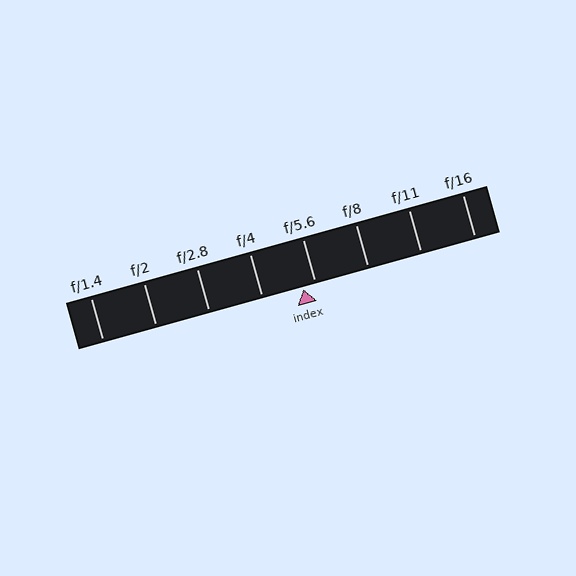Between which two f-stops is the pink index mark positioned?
The index mark is between f/4 and f/5.6.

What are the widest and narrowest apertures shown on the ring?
The widest aperture shown is f/1.4 and the narrowest is f/16.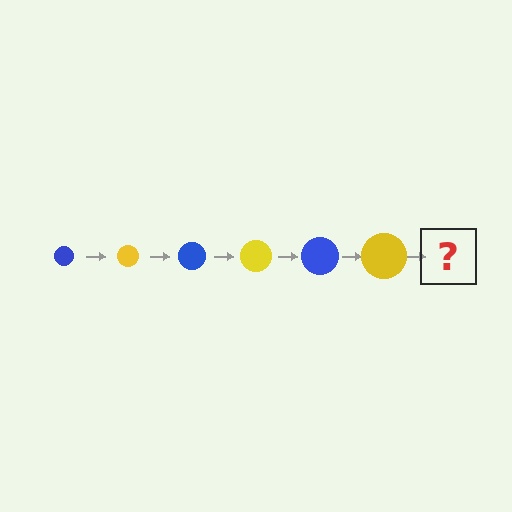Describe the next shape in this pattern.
It should be a blue circle, larger than the previous one.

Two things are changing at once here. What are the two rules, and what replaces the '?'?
The two rules are that the circle grows larger each step and the color cycles through blue and yellow. The '?' should be a blue circle, larger than the previous one.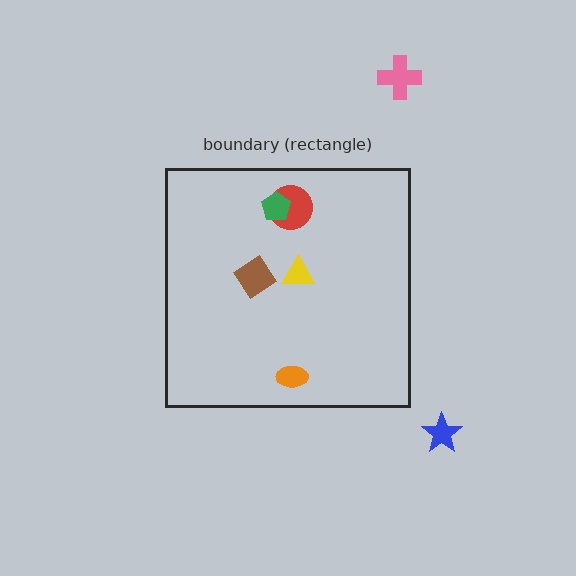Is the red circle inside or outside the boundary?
Inside.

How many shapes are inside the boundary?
5 inside, 2 outside.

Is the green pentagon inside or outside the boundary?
Inside.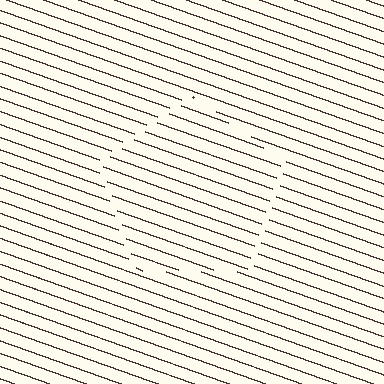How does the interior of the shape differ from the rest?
The interior of the shape contains the same grating, shifted by half a period — the contour is defined by the phase discontinuity where line-ends from the inner and outer gratings abut.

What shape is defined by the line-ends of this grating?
An illusory pentagon. The interior of the shape contains the same grating, shifted by half a period — the contour is defined by the phase discontinuity where line-ends from the inner and outer gratings abut.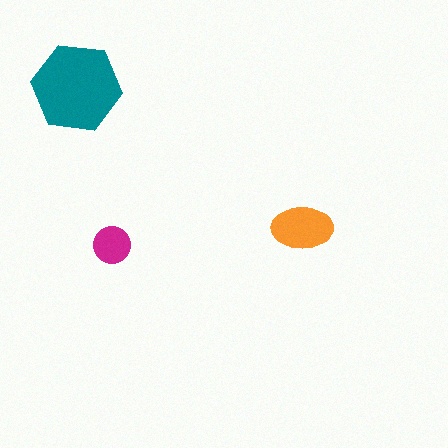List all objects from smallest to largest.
The magenta circle, the orange ellipse, the teal hexagon.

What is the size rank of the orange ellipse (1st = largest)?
2nd.